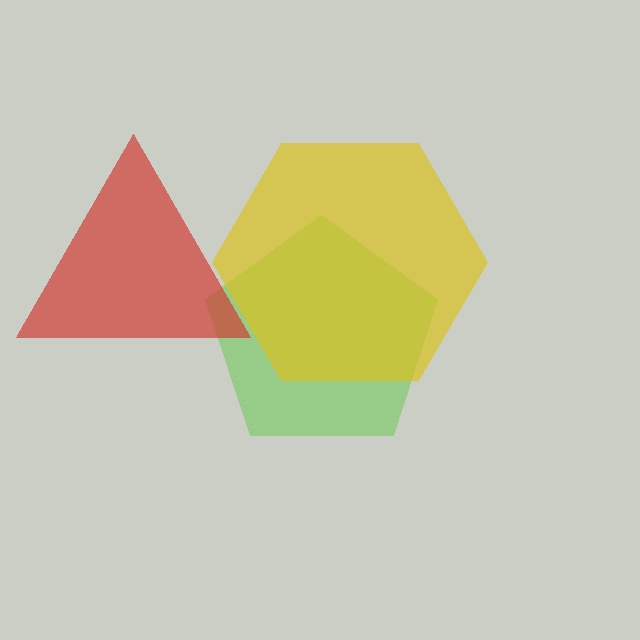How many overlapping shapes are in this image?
There are 3 overlapping shapes in the image.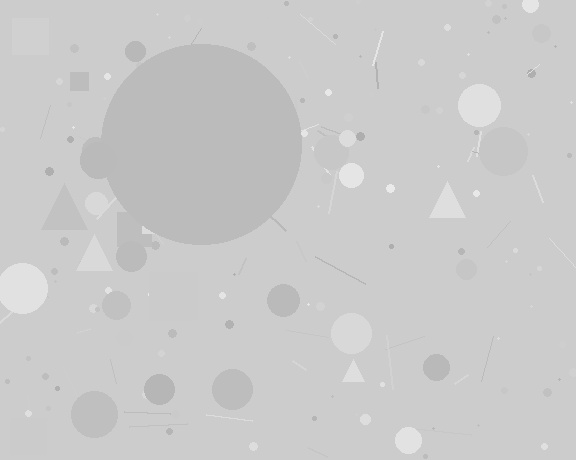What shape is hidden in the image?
A circle is hidden in the image.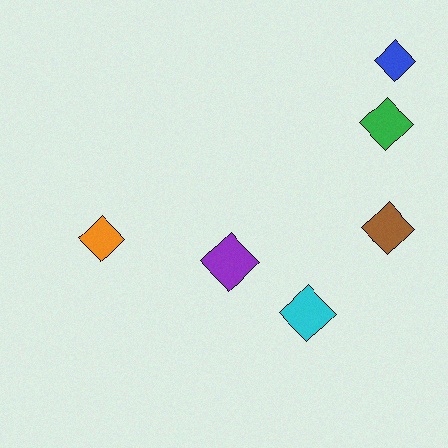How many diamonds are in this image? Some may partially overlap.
There are 6 diamonds.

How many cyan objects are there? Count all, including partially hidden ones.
There is 1 cyan object.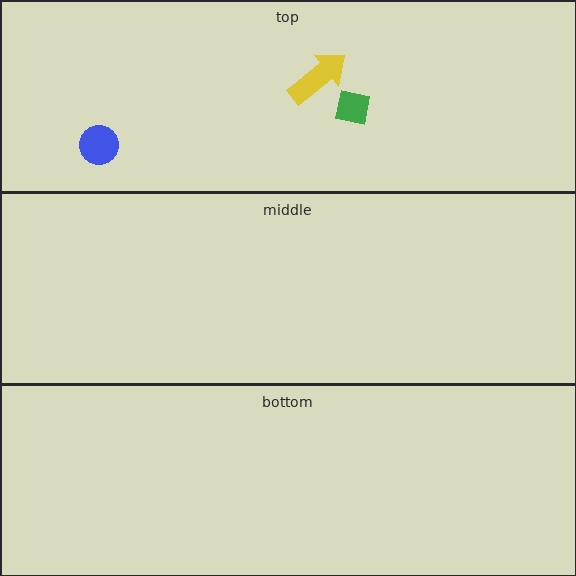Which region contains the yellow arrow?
The top region.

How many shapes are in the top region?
3.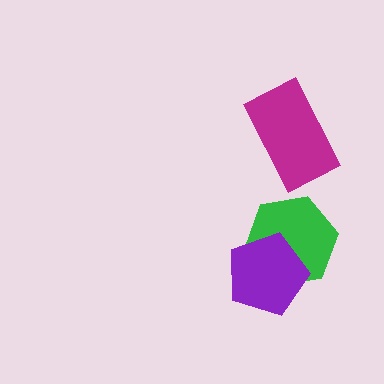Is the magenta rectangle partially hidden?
No, no other shape covers it.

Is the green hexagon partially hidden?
Yes, it is partially covered by another shape.